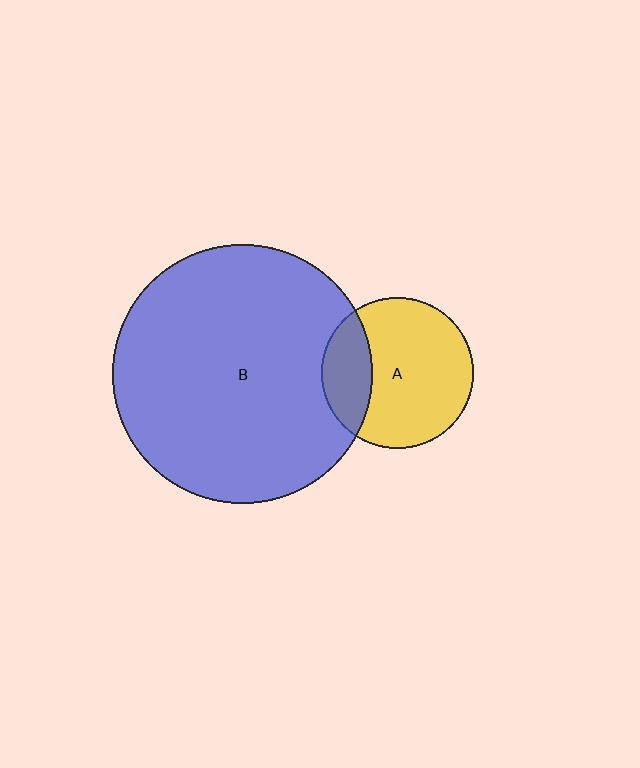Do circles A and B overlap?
Yes.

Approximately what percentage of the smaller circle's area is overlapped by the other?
Approximately 25%.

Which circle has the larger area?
Circle B (blue).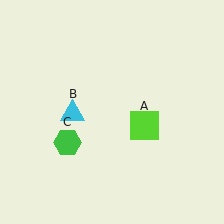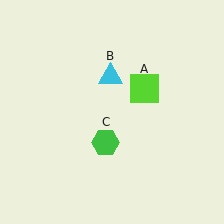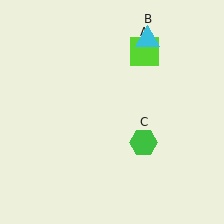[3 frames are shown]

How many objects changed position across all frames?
3 objects changed position: lime square (object A), cyan triangle (object B), green hexagon (object C).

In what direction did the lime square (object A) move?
The lime square (object A) moved up.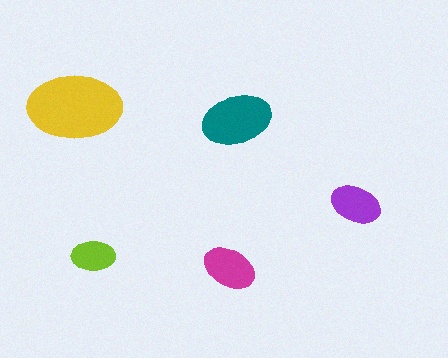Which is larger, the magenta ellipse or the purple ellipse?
The magenta one.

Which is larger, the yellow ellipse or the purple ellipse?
The yellow one.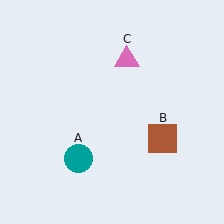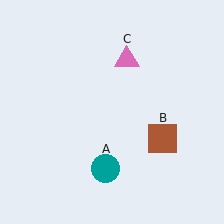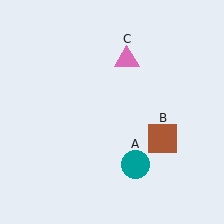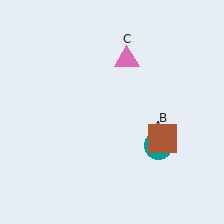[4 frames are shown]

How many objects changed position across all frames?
1 object changed position: teal circle (object A).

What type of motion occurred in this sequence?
The teal circle (object A) rotated counterclockwise around the center of the scene.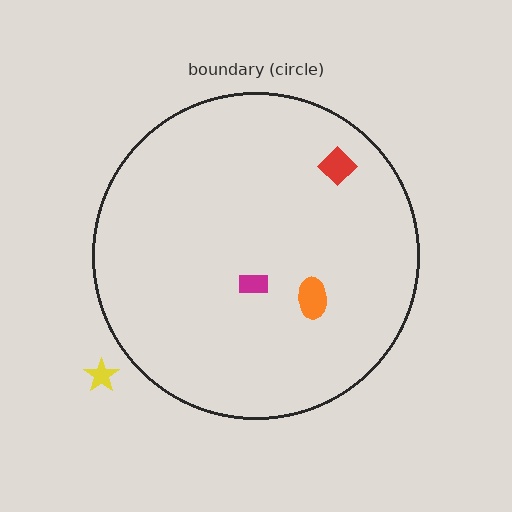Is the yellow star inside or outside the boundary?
Outside.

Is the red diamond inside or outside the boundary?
Inside.